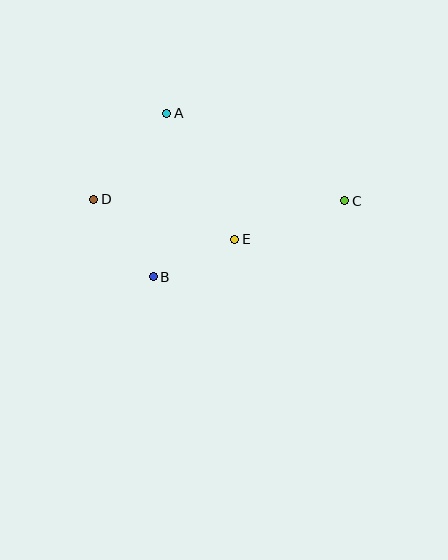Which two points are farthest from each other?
Points C and D are farthest from each other.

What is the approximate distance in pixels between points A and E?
The distance between A and E is approximately 143 pixels.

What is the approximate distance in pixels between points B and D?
The distance between B and D is approximately 98 pixels.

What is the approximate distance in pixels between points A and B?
The distance between A and B is approximately 164 pixels.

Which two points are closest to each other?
Points B and E are closest to each other.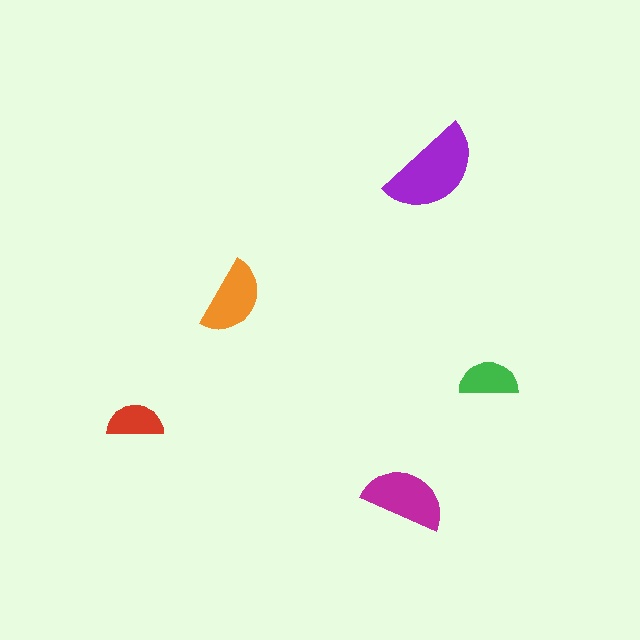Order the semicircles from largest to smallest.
the purple one, the magenta one, the orange one, the green one, the red one.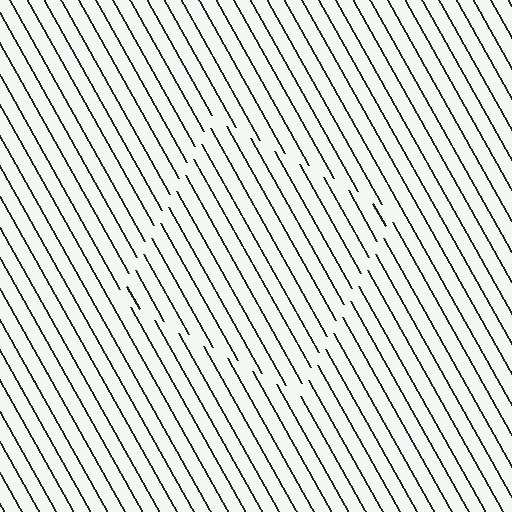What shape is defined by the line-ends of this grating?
An illusory square. The interior of the shape contains the same grating, shifted by half a period — the contour is defined by the phase discontinuity where line-ends from the inner and outer gratings abut.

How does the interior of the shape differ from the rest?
The interior of the shape contains the same grating, shifted by half a period — the contour is defined by the phase discontinuity where line-ends from the inner and outer gratings abut.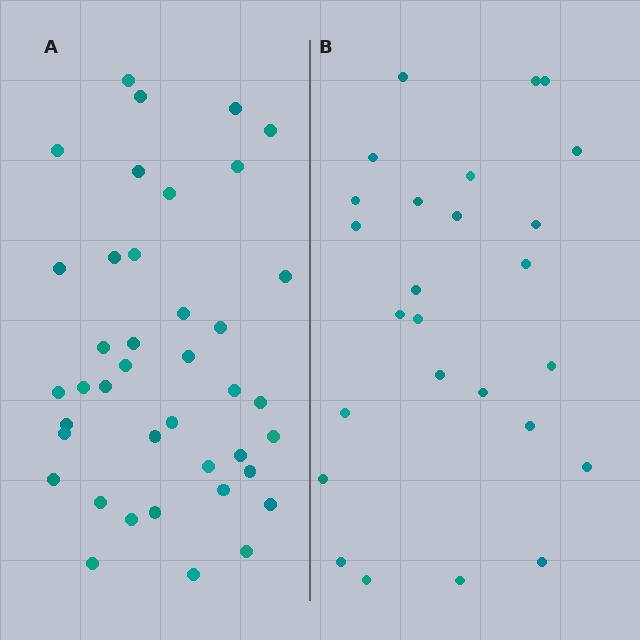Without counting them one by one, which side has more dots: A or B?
Region A (the left region) has more dots.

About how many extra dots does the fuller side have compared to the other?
Region A has approximately 15 more dots than region B.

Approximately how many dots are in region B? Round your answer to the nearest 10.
About 30 dots. (The exact count is 26, which rounds to 30.)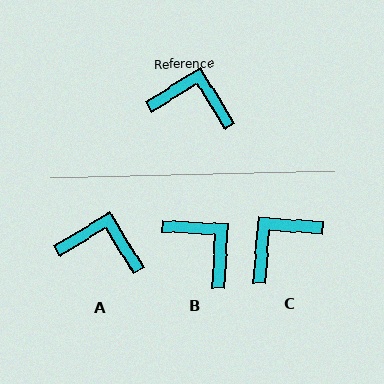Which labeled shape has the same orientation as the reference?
A.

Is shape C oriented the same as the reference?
No, it is off by about 55 degrees.